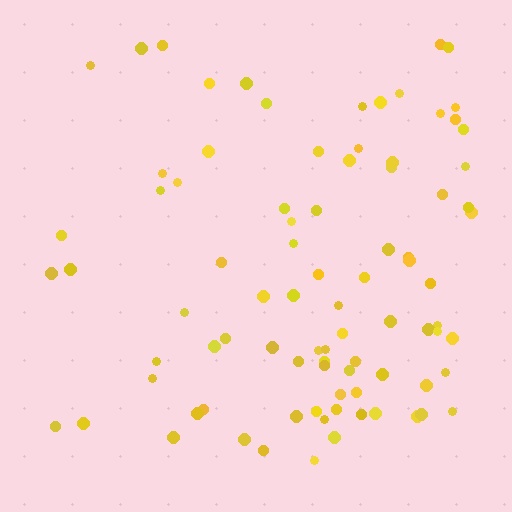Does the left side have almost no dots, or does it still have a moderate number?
Still a moderate number, just noticeably fewer than the right.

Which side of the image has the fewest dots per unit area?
The left.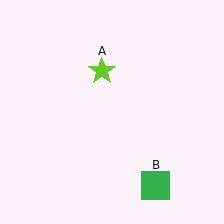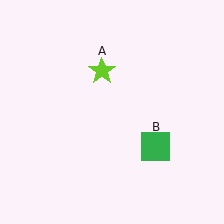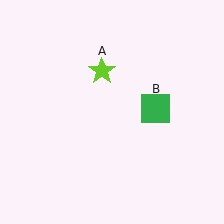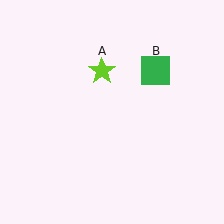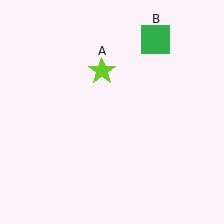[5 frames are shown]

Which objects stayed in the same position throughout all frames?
Lime star (object A) remained stationary.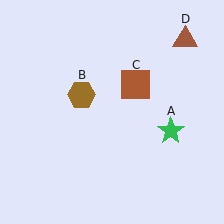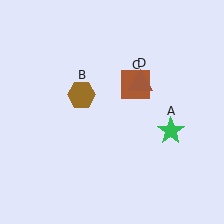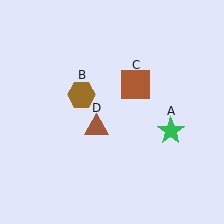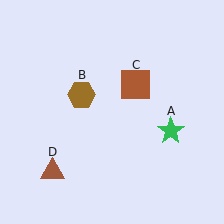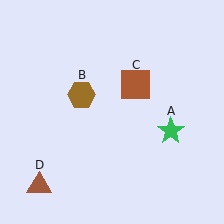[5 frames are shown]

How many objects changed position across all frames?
1 object changed position: brown triangle (object D).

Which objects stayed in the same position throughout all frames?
Green star (object A) and brown hexagon (object B) and brown square (object C) remained stationary.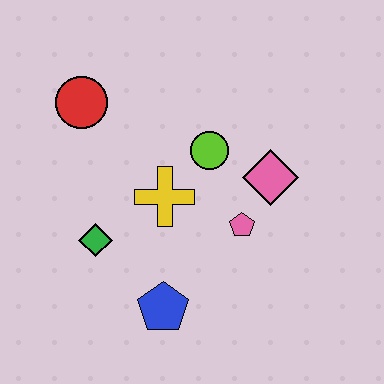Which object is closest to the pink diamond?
The pink pentagon is closest to the pink diamond.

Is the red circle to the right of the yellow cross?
No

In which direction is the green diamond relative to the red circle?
The green diamond is below the red circle.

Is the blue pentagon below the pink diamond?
Yes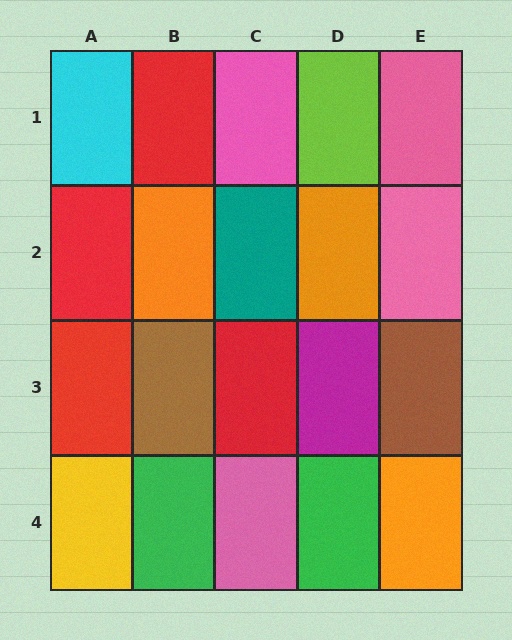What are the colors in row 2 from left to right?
Red, orange, teal, orange, pink.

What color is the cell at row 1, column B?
Red.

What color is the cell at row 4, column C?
Pink.